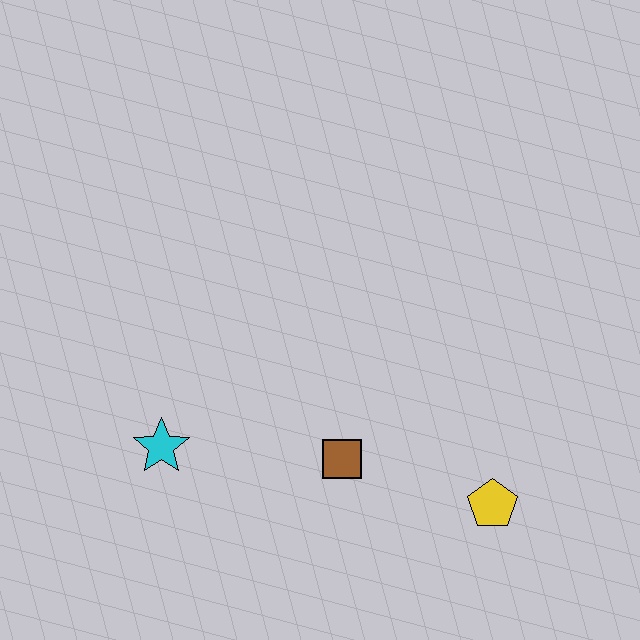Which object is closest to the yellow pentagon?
The brown square is closest to the yellow pentagon.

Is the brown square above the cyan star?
No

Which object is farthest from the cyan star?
The yellow pentagon is farthest from the cyan star.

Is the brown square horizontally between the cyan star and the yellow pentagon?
Yes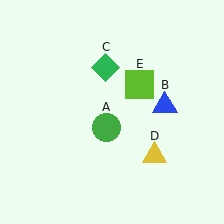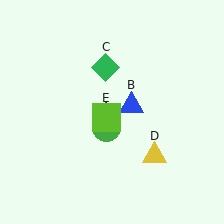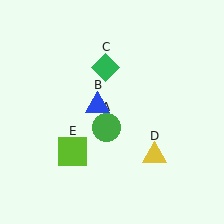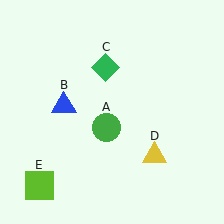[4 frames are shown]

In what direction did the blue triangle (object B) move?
The blue triangle (object B) moved left.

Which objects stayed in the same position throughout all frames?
Green circle (object A) and green diamond (object C) and yellow triangle (object D) remained stationary.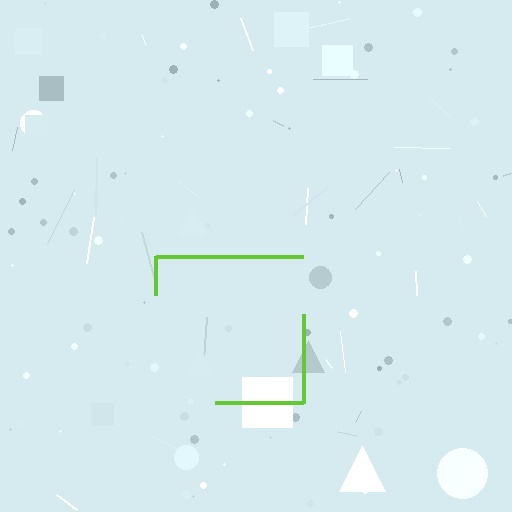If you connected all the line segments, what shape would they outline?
They would outline a square.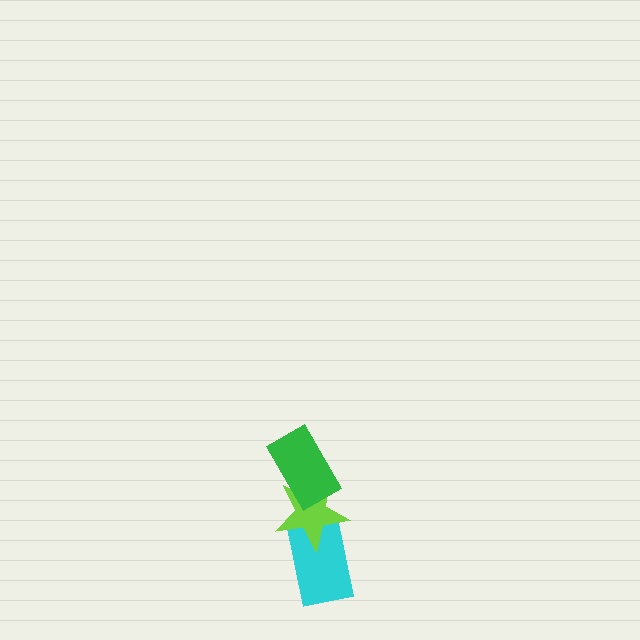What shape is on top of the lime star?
The green rectangle is on top of the lime star.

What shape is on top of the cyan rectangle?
The lime star is on top of the cyan rectangle.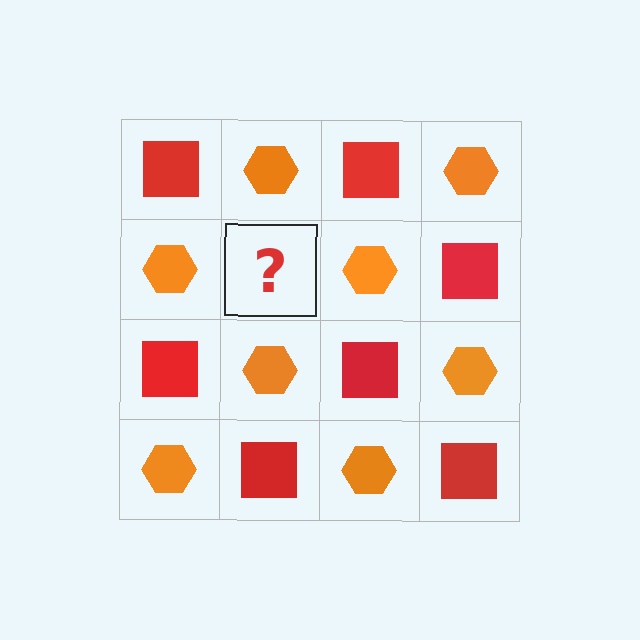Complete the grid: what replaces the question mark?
The question mark should be replaced with a red square.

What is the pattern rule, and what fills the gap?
The rule is that it alternates red square and orange hexagon in a checkerboard pattern. The gap should be filled with a red square.